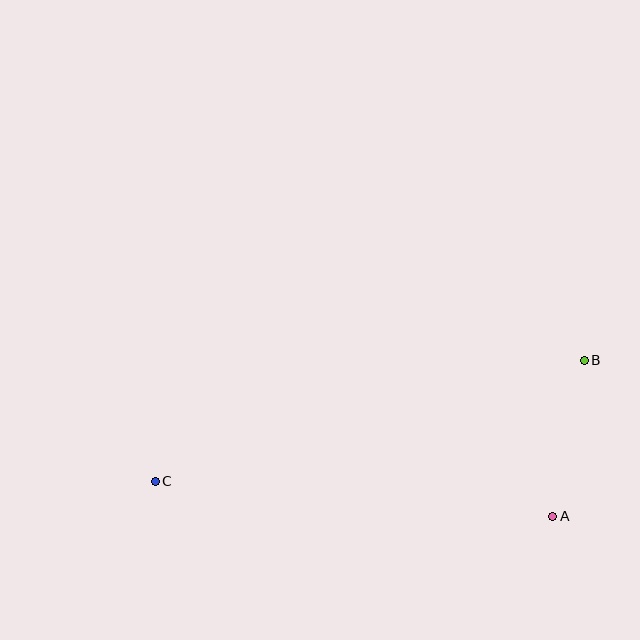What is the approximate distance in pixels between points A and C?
The distance between A and C is approximately 399 pixels.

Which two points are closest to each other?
Points A and B are closest to each other.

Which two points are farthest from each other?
Points B and C are farthest from each other.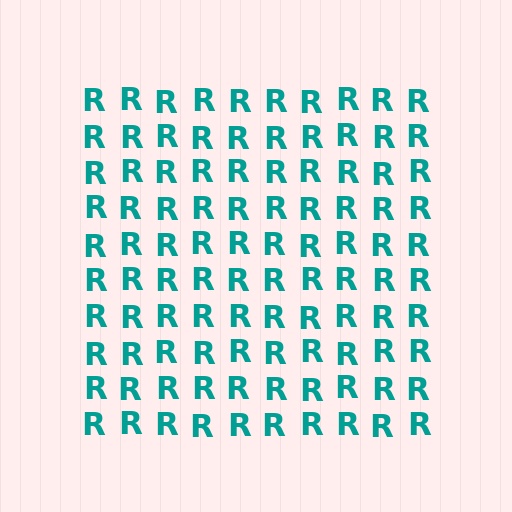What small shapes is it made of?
It is made of small letter R's.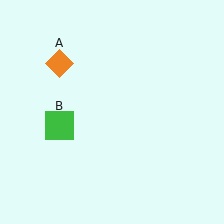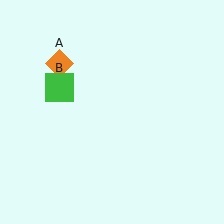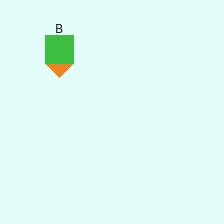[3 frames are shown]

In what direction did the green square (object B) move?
The green square (object B) moved up.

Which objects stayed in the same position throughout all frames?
Orange diamond (object A) remained stationary.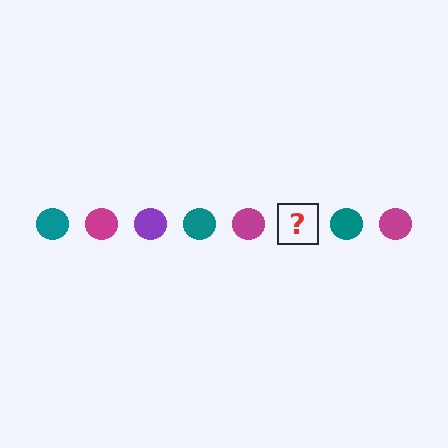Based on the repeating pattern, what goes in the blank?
The blank should be a purple circle.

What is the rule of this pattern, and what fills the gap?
The rule is that the pattern cycles through teal, magenta, purple circles. The gap should be filled with a purple circle.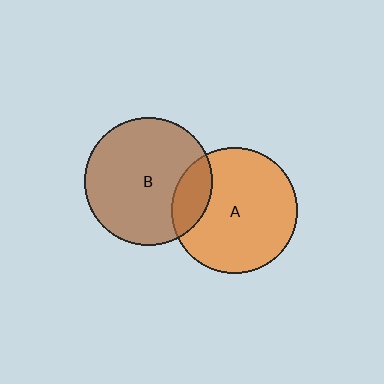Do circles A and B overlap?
Yes.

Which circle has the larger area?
Circle B (brown).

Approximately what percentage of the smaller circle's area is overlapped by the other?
Approximately 15%.